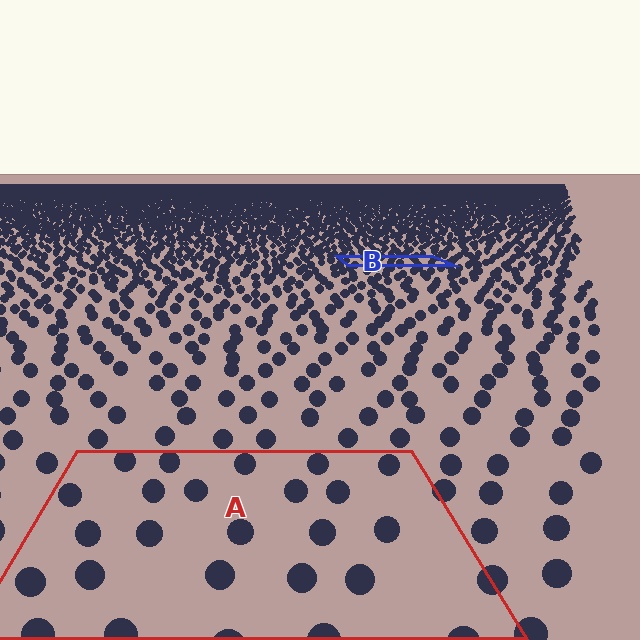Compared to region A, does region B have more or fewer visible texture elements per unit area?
Region B has more texture elements per unit area — they are packed more densely because it is farther away.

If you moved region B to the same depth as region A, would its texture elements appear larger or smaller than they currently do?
They would appear larger. At a closer depth, the same texture elements are projected at a bigger on-screen size.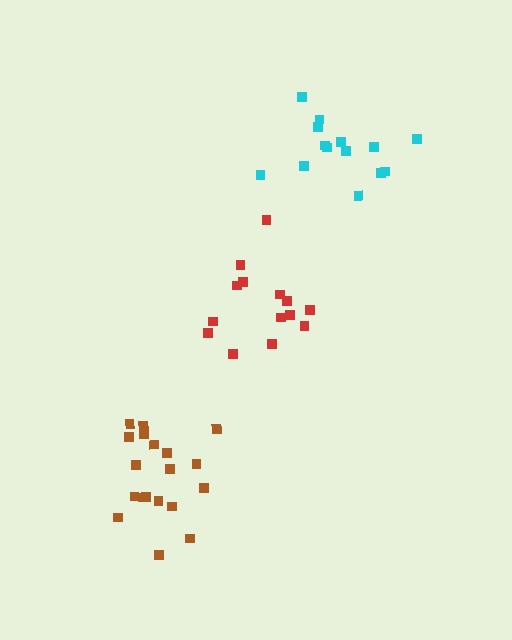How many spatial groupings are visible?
There are 3 spatial groupings.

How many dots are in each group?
Group 1: 14 dots, Group 2: 14 dots, Group 3: 19 dots (47 total).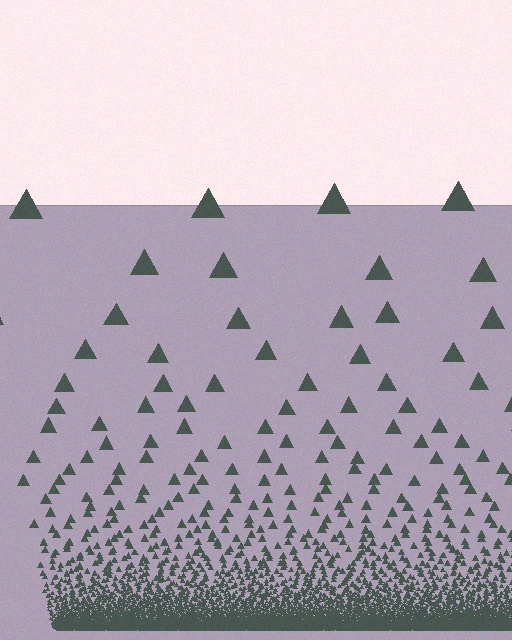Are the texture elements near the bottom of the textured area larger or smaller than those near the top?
Smaller. The gradient is inverted — elements near the bottom are smaller and denser.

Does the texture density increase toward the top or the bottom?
Density increases toward the bottom.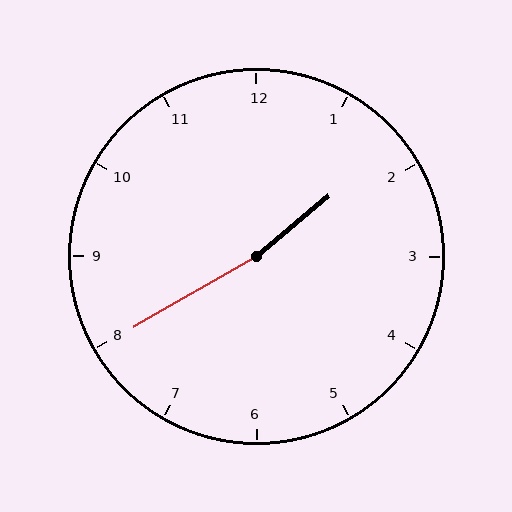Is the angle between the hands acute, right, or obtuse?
It is obtuse.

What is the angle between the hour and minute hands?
Approximately 170 degrees.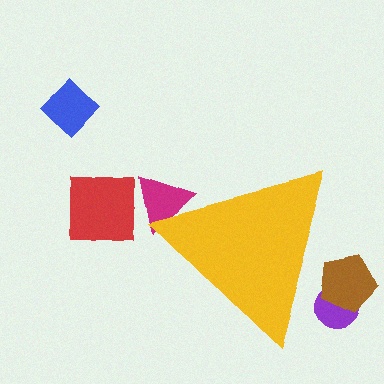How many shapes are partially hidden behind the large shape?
3 shapes are partially hidden.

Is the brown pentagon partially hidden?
Yes, the brown pentagon is partially hidden behind the yellow triangle.